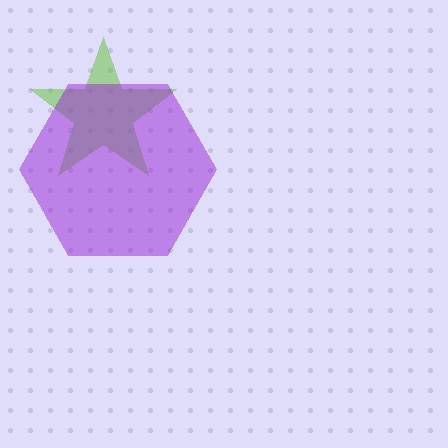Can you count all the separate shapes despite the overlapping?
Yes, there are 2 separate shapes.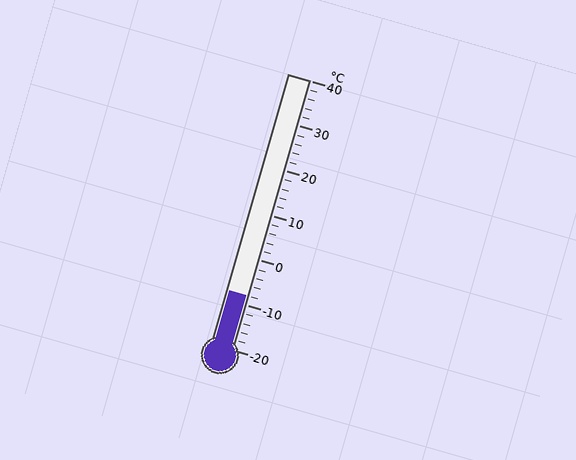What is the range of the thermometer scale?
The thermometer scale ranges from -20°C to 40°C.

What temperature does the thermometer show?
The thermometer shows approximately -8°C.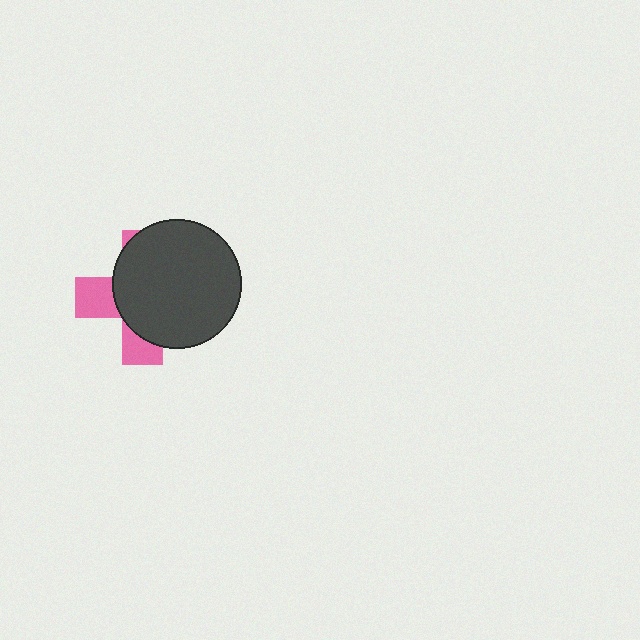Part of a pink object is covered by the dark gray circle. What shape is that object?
It is a cross.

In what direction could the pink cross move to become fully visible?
The pink cross could move left. That would shift it out from behind the dark gray circle entirely.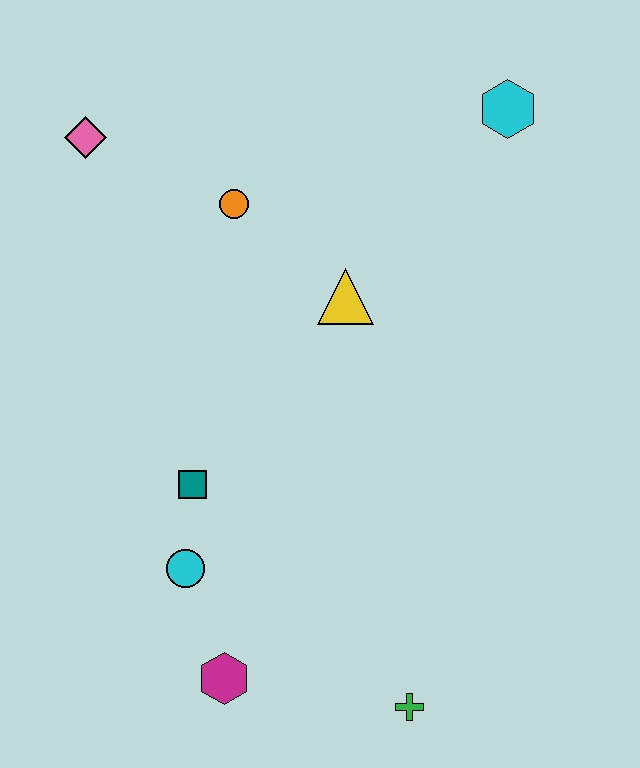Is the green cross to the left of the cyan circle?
No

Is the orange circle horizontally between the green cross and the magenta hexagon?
Yes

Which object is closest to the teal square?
The cyan circle is closest to the teal square.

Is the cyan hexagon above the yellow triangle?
Yes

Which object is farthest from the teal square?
The cyan hexagon is farthest from the teal square.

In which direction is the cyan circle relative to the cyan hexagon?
The cyan circle is below the cyan hexagon.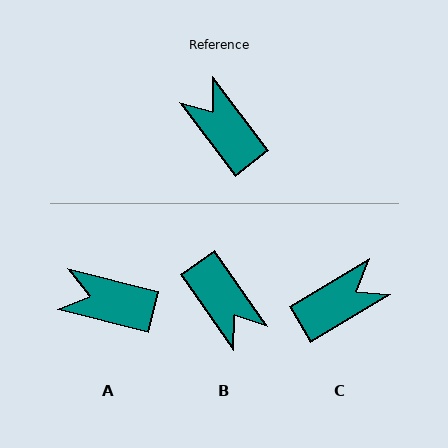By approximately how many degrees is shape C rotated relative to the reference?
Approximately 97 degrees clockwise.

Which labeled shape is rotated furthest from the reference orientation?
B, about 178 degrees away.